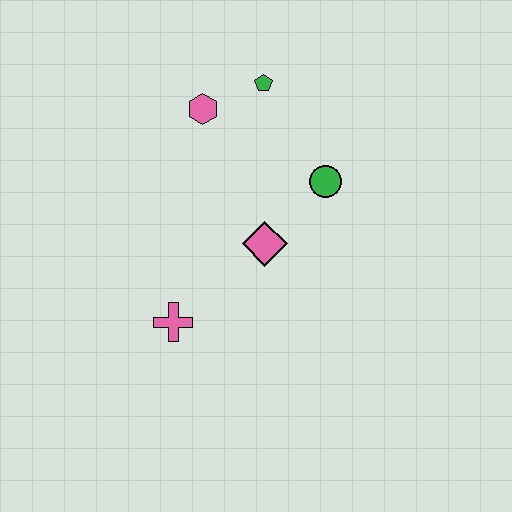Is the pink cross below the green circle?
Yes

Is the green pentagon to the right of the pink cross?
Yes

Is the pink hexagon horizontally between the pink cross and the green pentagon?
Yes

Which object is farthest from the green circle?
The pink cross is farthest from the green circle.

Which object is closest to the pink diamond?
The green circle is closest to the pink diamond.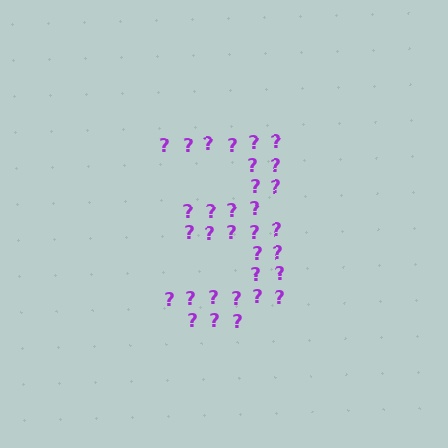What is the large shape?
The large shape is the digit 3.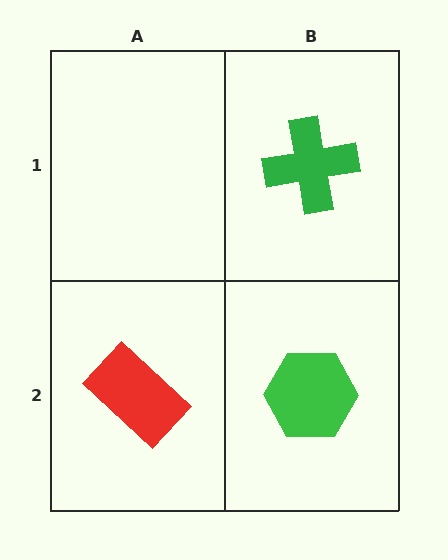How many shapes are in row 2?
2 shapes.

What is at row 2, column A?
A red rectangle.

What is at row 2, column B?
A green hexagon.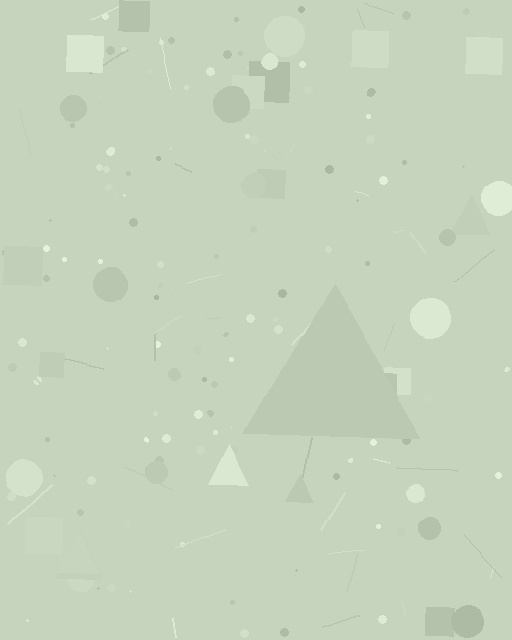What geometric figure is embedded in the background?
A triangle is embedded in the background.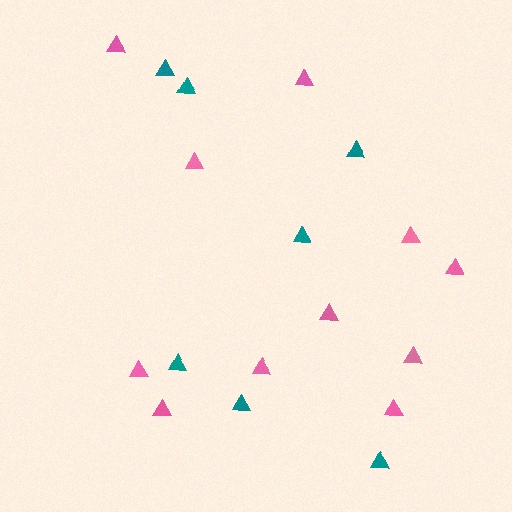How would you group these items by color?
There are 2 groups: one group of teal triangles (7) and one group of pink triangles (11).